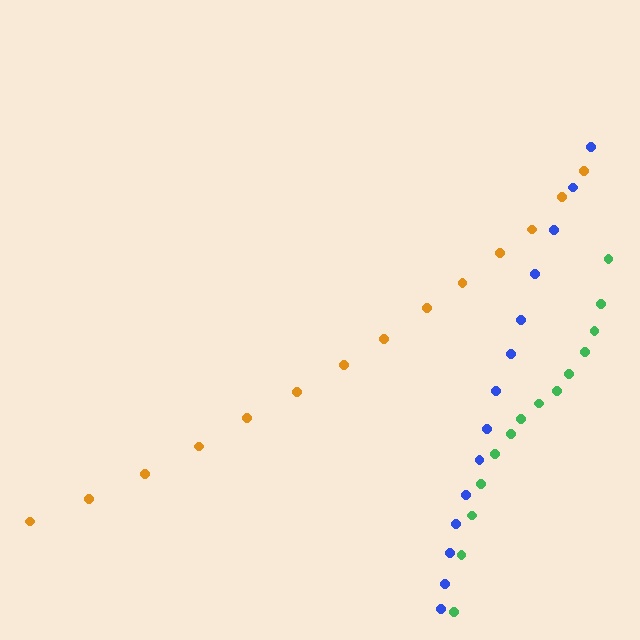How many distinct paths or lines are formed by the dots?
There are 3 distinct paths.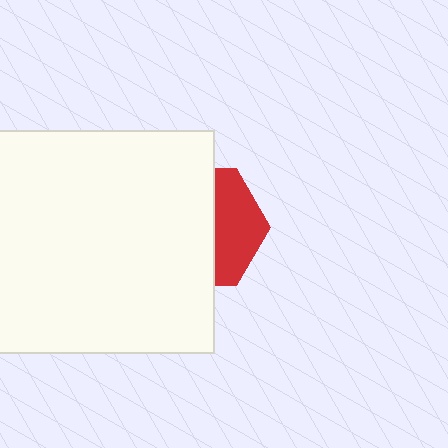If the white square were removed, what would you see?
You would see the complete red hexagon.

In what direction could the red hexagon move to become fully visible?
The red hexagon could move right. That would shift it out from behind the white square entirely.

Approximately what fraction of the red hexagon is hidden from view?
Roughly 62% of the red hexagon is hidden behind the white square.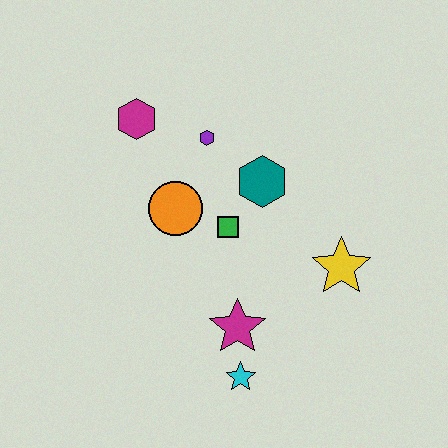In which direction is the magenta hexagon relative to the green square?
The magenta hexagon is above the green square.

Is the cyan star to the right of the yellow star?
No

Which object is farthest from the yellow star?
The magenta hexagon is farthest from the yellow star.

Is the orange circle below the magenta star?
No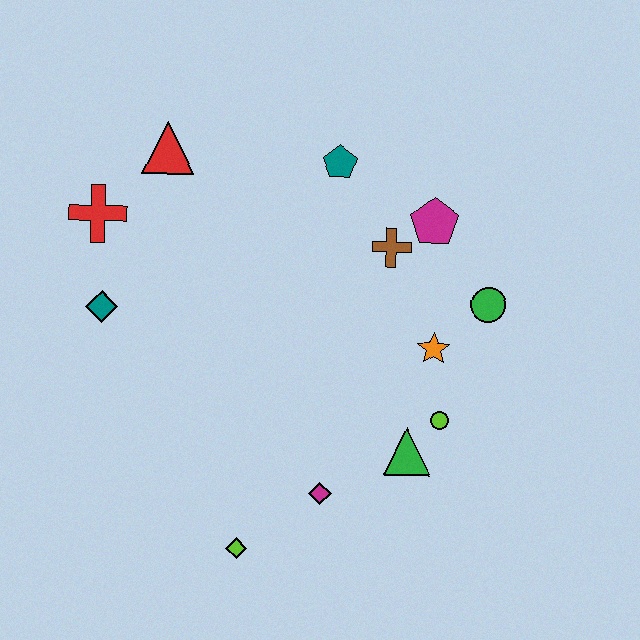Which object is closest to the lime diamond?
The magenta diamond is closest to the lime diamond.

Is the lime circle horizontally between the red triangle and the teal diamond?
No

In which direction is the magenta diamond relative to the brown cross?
The magenta diamond is below the brown cross.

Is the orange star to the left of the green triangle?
No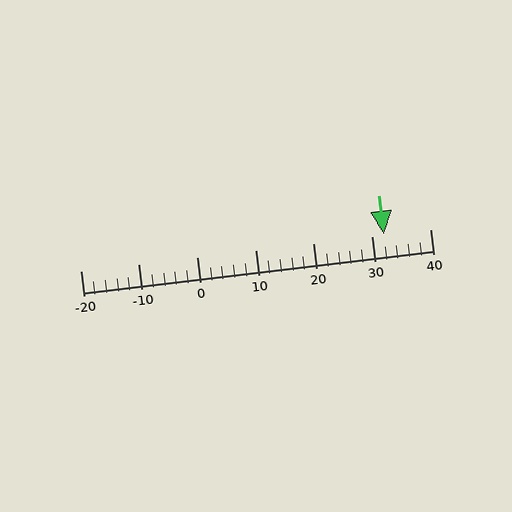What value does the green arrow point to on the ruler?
The green arrow points to approximately 32.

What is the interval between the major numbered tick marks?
The major tick marks are spaced 10 units apart.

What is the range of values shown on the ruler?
The ruler shows values from -20 to 40.